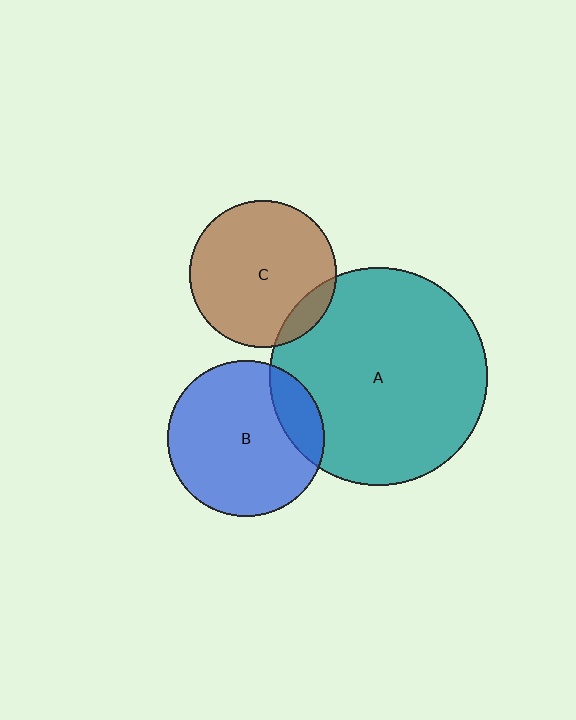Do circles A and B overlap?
Yes.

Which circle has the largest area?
Circle A (teal).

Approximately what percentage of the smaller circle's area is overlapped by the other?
Approximately 15%.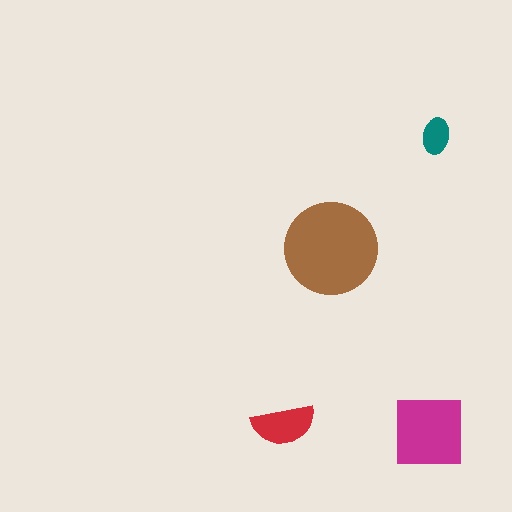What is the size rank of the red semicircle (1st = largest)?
3rd.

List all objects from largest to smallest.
The brown circle, the magenta square, the red semicircle, the teal ellipse.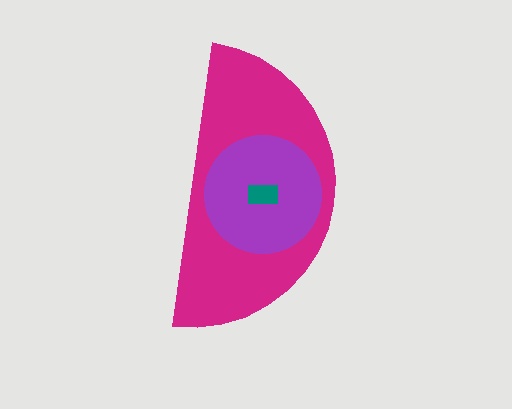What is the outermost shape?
The magenta semicircle.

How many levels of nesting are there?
3.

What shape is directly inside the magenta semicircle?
The purple circle.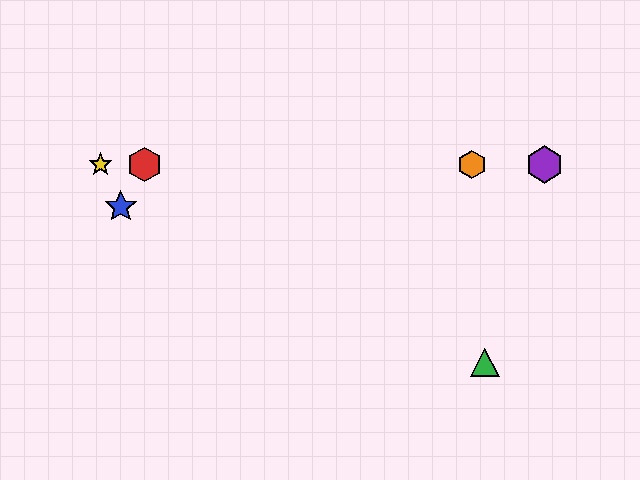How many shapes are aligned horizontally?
4 shapes (the red hexagon, the yellow star, the purple hexagon, the orange hexagon) are aligned horizontally.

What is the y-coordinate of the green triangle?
The green triangle is at y≈363.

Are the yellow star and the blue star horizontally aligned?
No, the yellow star is at y≈164 and the blue star is at y≈207.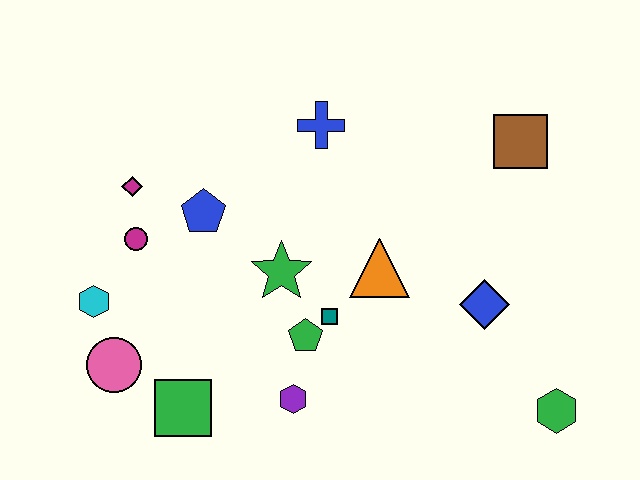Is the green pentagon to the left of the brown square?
Yes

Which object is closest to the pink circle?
The cyan hexagon is closest to the pink circle.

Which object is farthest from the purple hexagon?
The brown square is farthest from the purple hexagon.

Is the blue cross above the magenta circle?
Yes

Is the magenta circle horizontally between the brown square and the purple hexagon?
No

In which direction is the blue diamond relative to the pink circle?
The blue diamond is to the right of the pink circle.